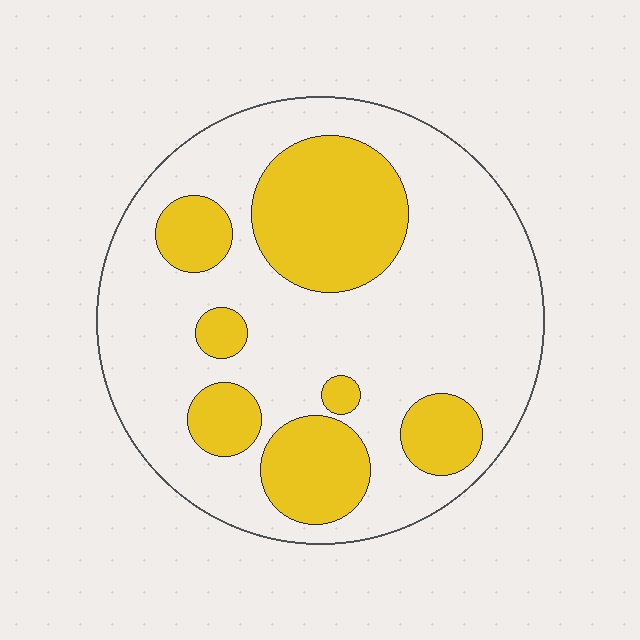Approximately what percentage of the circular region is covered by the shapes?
Approximately 30%.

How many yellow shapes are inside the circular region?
7.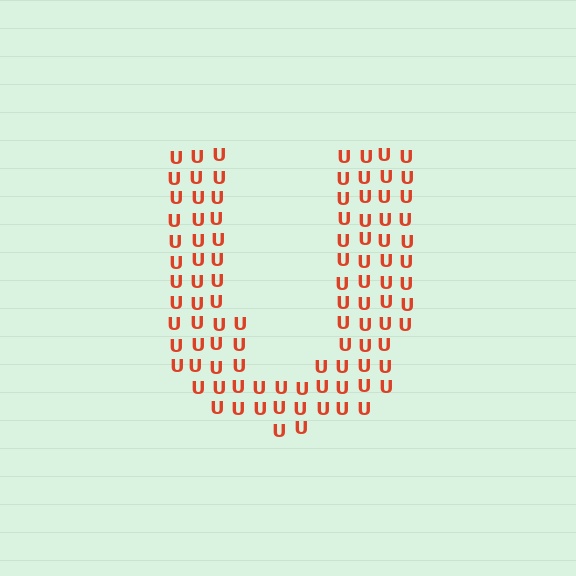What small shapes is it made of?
It is made of small letter U's.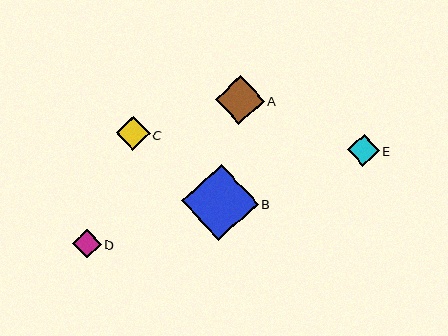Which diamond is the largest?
Diamond B is the largest with a size of approximately 76 pixels.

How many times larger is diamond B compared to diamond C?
Diamond B is approximately 2.3 times the size of diamond C.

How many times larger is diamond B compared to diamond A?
Diamond B is approximately 1.6 times the size of diamond A.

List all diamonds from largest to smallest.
From largest to smallest: B, A, C, E, D.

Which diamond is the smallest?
Diamond D is the smallest with a size of approximately 29 pixels.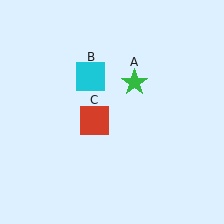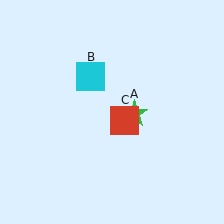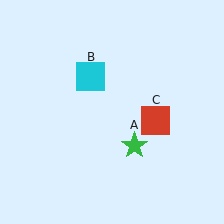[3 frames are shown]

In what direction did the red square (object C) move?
The red square (object C) moved right.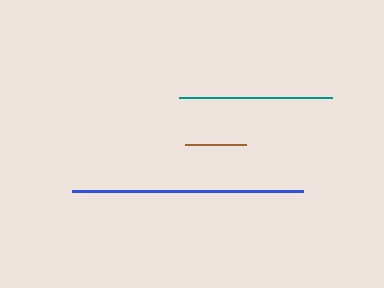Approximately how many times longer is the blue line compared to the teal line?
The blue line is approximately 1.5 times the length of the teal line.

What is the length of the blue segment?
The blue segment is approximately 231 pixels long.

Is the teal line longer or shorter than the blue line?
The blue line is longer than the teal line.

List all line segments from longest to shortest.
From longest to shortest: blue, teal, brown.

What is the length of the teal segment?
The teal segment is approximately 153 pixels long.